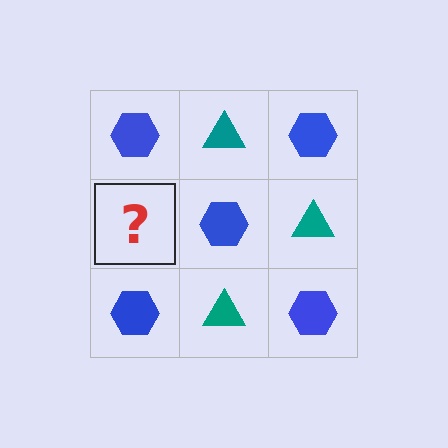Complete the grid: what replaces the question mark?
The question mark should be replaced with a teal triangle.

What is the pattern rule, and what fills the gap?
The rule is that it alternates blue hexagon and teal triangle in a checkerboard pattern. The gap should be filled with a teal triangle.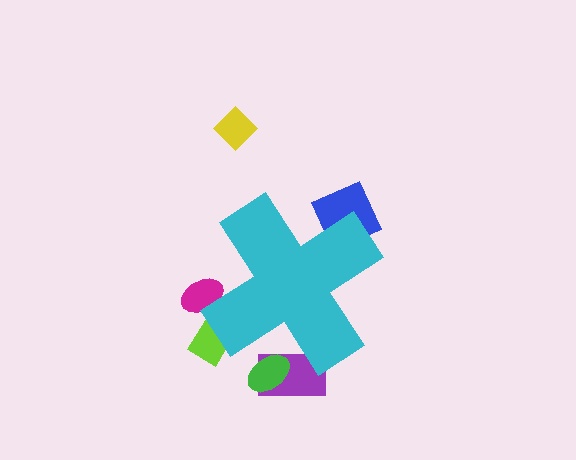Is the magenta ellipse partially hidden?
Yes, the magenta ellipse is partially hidden behind the cyan cross.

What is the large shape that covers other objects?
A cyan cross.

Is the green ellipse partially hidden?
Yes, the green ellipse is partially hidden behind the cyan cross.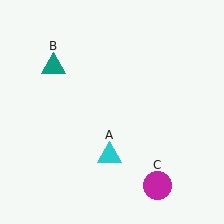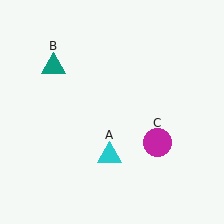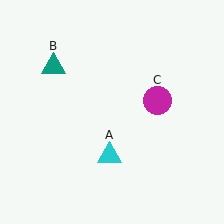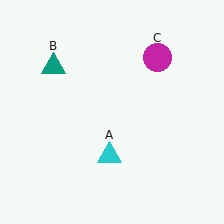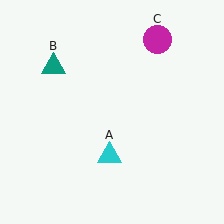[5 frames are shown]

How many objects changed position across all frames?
1 object changed position: magenta circle (object C).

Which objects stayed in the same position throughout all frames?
Cyan triangle (object A) and teal triangle (object B) remained stationary.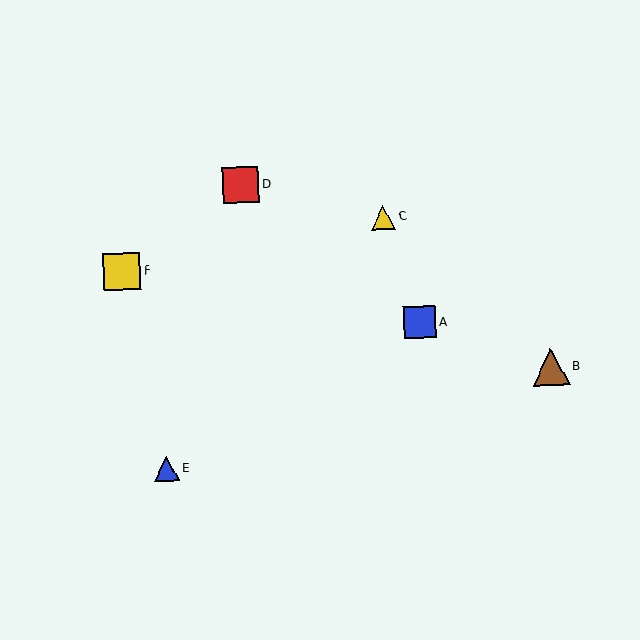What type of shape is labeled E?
Shape E is a blue triangle.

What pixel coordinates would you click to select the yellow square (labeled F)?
Click at (122, 272) to select the yellow square F.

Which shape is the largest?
The yellow square (labeled F) is the largest.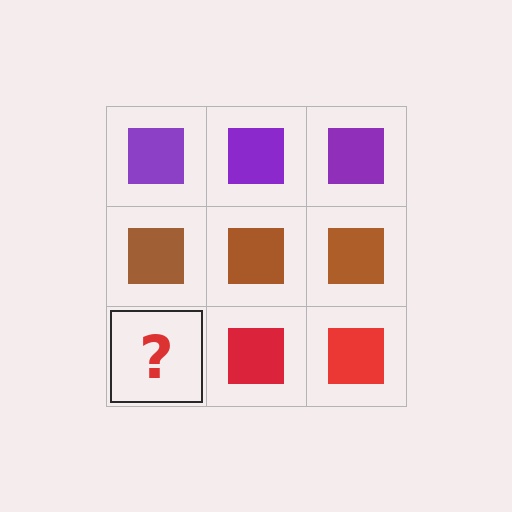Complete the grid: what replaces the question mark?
The question mark should be replaced with a red square.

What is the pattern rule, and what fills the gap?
The rule is that each row has a consistent color. The gap should be filled with a red square.